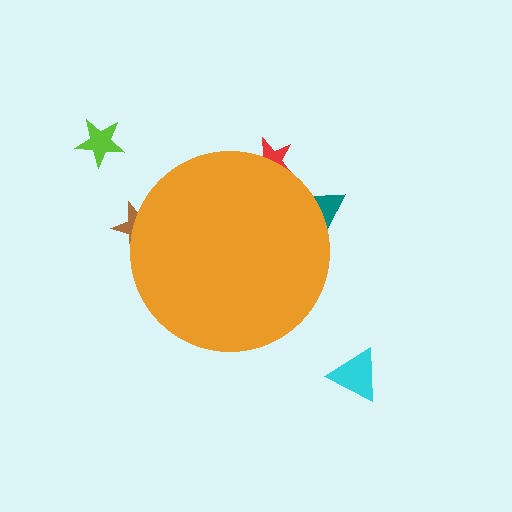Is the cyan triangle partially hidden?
No, the cyan triangle is fully visible.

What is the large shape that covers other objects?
An orange circle.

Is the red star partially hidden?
Yes, the red star is partially hidden behind the orange circle.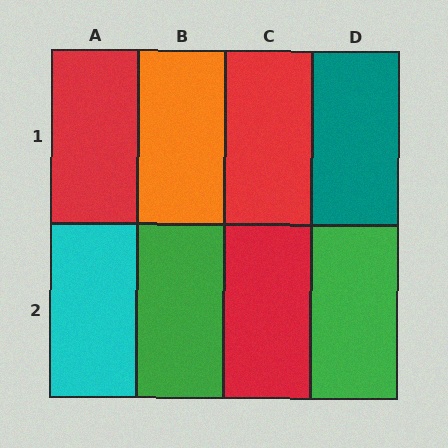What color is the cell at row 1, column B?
Orange.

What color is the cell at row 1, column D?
Teal.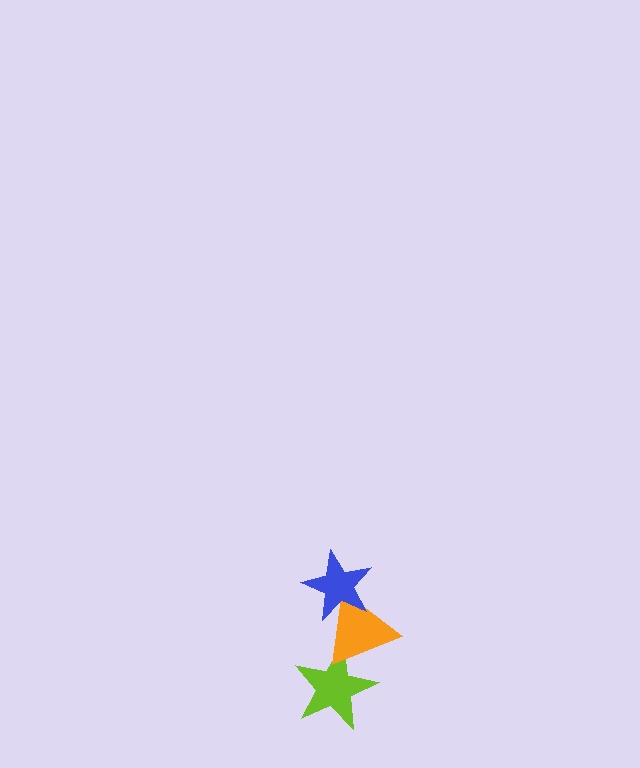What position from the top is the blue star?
The blue star is 1st from the top.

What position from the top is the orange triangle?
The orange triangle is 2nd from the top.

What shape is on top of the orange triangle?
The blue star is on top of the orange triangle.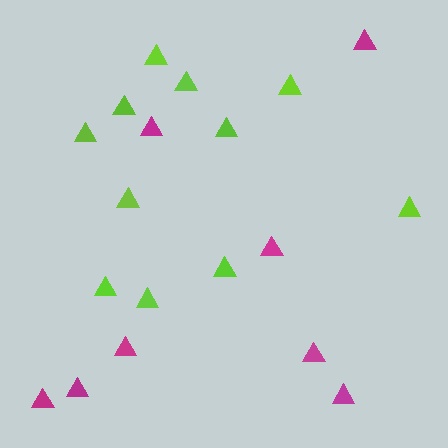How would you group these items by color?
There are 2 groups: one group of lime triangles (11) and one group of magenta triangles (8).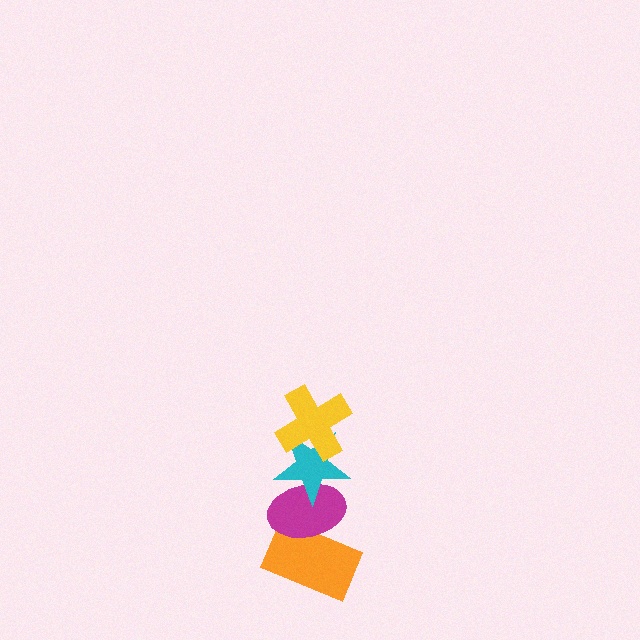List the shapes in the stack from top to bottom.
From top to bottom: the yellow cross, the cyan star, the magenta ellipse, the orange rectangle.